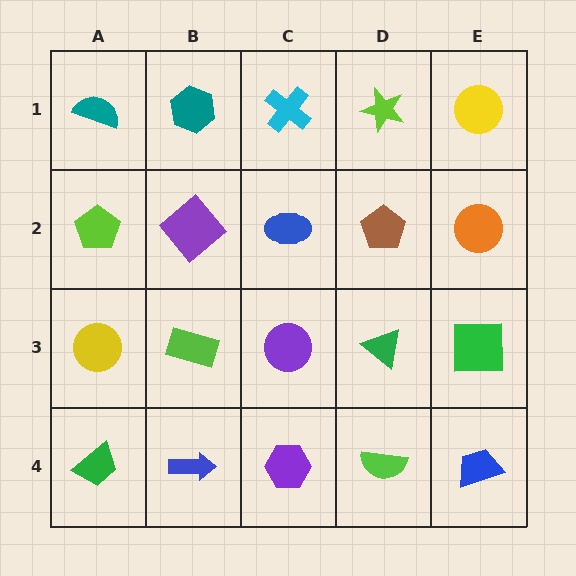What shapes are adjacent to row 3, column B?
A purple diamond (row 2, column B), a blue arrow (row 4, column B), a yellow circle (row 3, column A), a purple circle (row 3, column C).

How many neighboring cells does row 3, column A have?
3.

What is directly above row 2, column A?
A teal semicircle.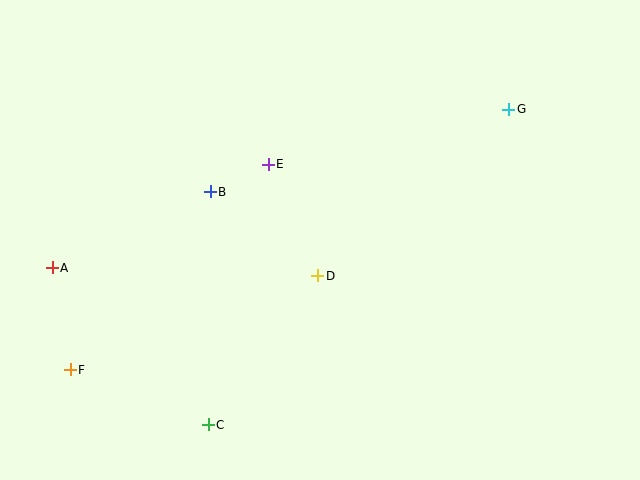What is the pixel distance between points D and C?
The distance between D and C is 185 pixels.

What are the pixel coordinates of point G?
Point G is at (509, 109).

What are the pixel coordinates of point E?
Point E is at (268, 164).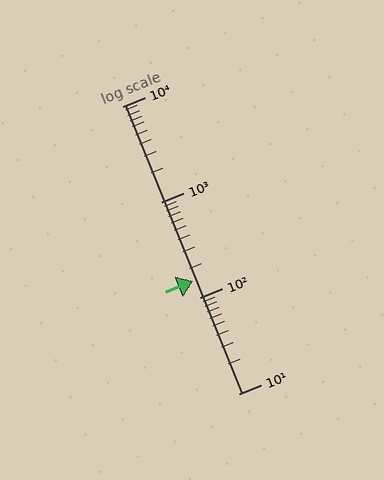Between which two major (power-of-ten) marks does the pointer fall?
The pointer is between 100 and 1000.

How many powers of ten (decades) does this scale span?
The scale spans 3 decades, from 10 to 10000.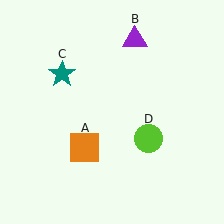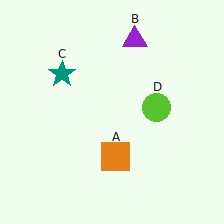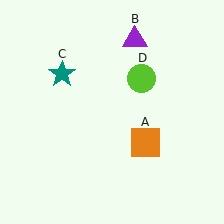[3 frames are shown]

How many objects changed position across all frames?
2 objects changed position: orange square (object A), lime circle (object D).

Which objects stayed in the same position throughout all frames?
Purple triangle (object B) and teal star (object C) remained stationary.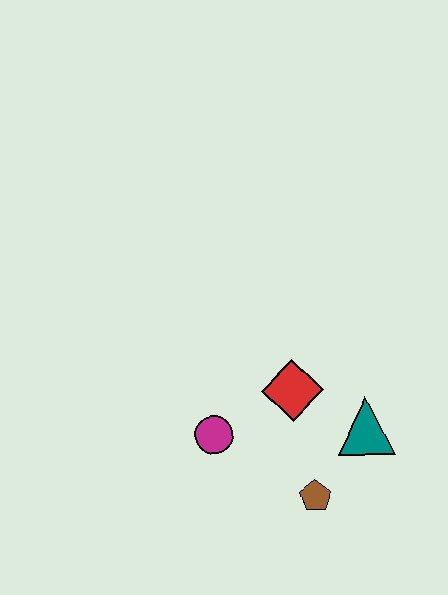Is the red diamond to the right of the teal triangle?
No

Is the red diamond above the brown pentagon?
Yes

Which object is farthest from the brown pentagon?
The magenta circle is farthest from the brown pentagon.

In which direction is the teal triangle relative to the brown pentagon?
The teal triangle is above the brown pentagon.